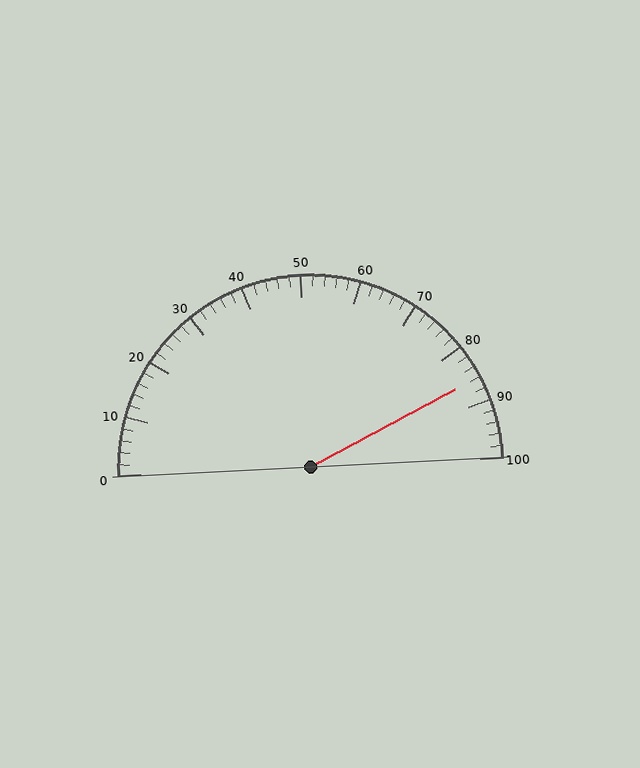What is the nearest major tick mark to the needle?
The nearest major tick mark is 90.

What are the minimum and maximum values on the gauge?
The gauge ranges from 0 to 100.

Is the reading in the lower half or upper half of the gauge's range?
The reading is in the upper half of the range (0 to 100).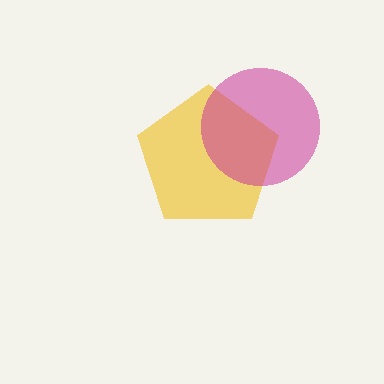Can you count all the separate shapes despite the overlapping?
Yes, there are 2 separate shapes.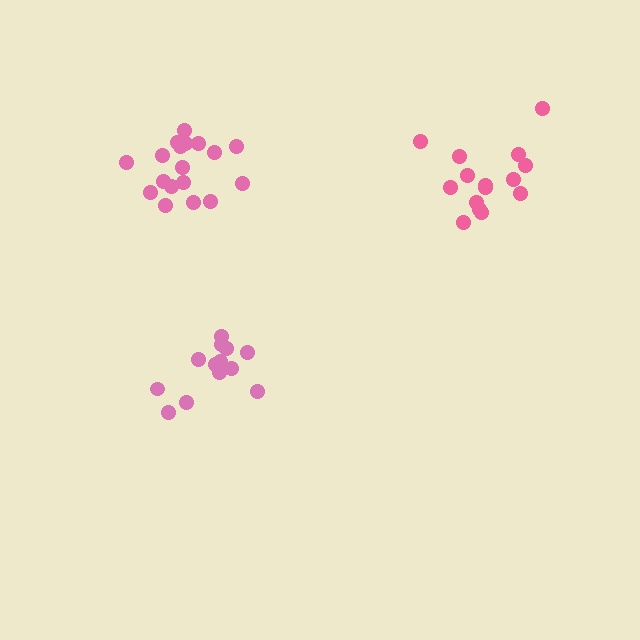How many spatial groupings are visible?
There are 3 spatial groupings.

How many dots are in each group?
Group 1: 15 dots, Group 2: 18 dots, Group 3: 13 dots (46 total).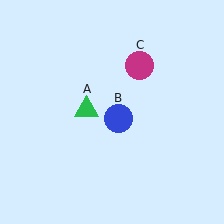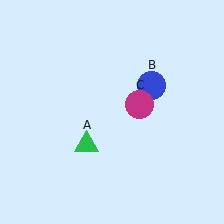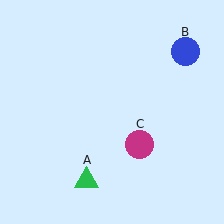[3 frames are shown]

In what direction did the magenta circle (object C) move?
The magenta circle (object C) moved down.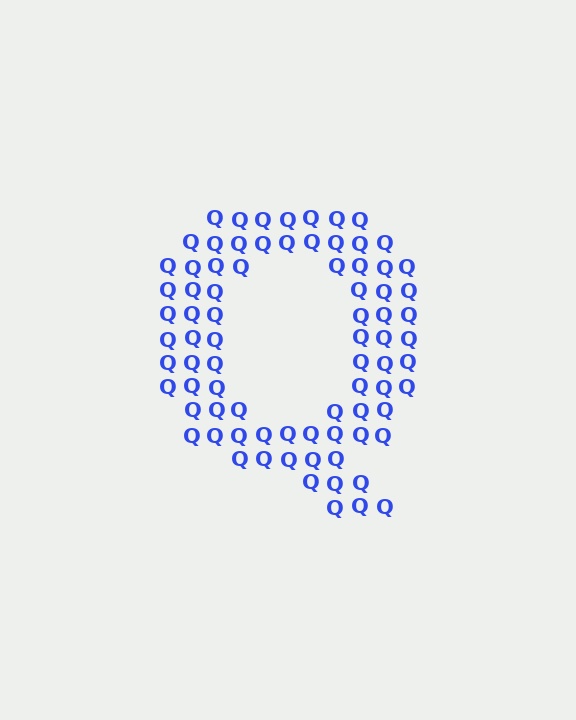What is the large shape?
The large shape is the letter Q.